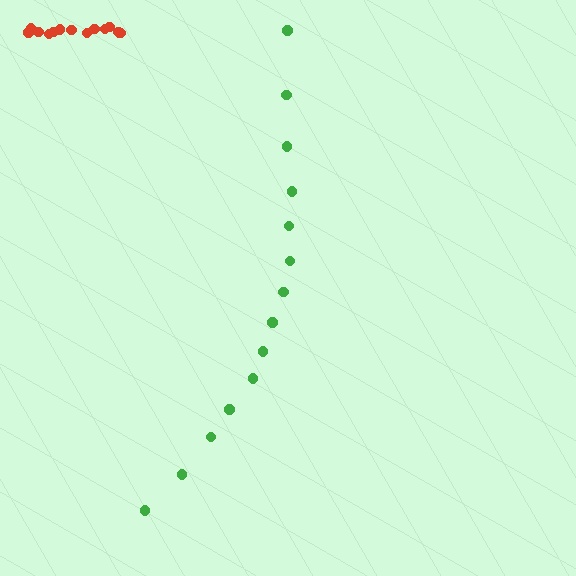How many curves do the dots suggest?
There are 2 distinct paths.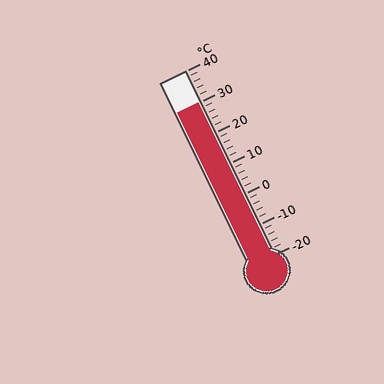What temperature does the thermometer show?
The thermometer shows approximately 30°C.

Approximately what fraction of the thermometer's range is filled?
The thermometer is filled to approximately 85% of its range.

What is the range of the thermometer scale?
The thermometer scale ranges from -20°C to 40°C.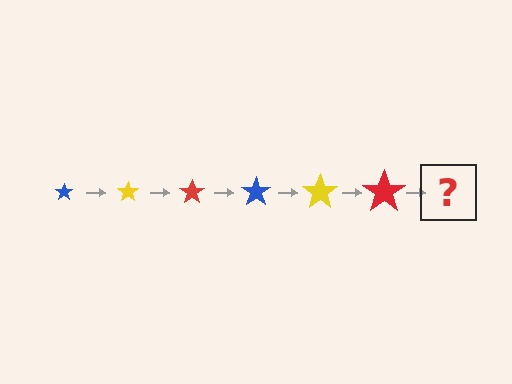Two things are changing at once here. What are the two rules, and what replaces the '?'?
The two rules are that the star grows larger each step and the color cycles through blue, yellow, and red. The '?' should be a blue star, larger than the previous one.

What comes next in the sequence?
The next element should be a blue star, larger than the previous one.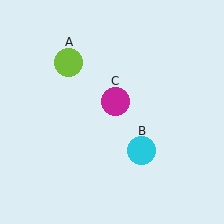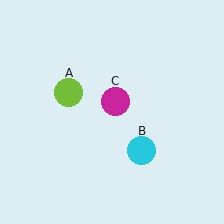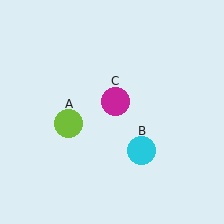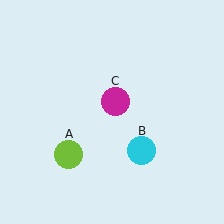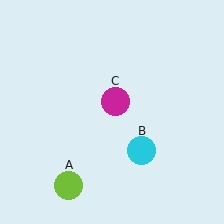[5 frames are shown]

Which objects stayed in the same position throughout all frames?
Cyan circle (object B) and magenta circle (object C) remained stationary.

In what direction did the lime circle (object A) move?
The lime circle (object A) moved down.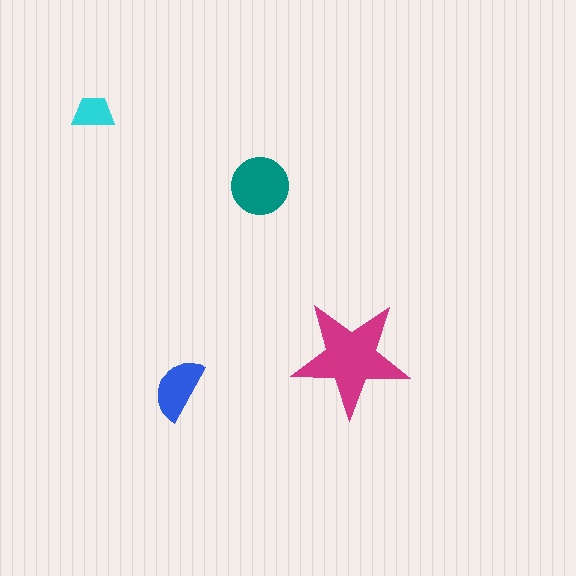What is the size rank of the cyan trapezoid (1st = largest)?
4th.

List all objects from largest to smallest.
The magenta star, the teal circle, the blue semicircle, the cyan trapezoid.